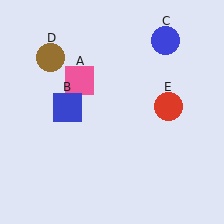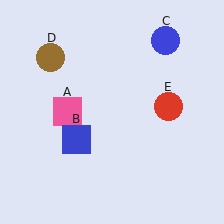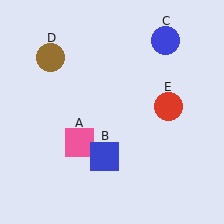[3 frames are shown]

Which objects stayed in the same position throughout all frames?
Blue circle (object C) and brown circle (object D) and red circle (object E) remained stationary.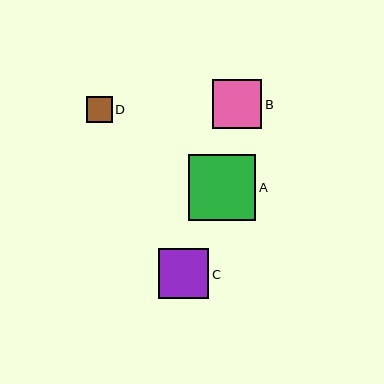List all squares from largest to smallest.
From largest to smallest: A, C, B, D.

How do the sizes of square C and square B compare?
Square C and square B are approximately the same size.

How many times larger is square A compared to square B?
Square A is approximately 1.4 times the size of square B.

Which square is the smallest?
Square D is the smallest with a size of approximately 26 pixels.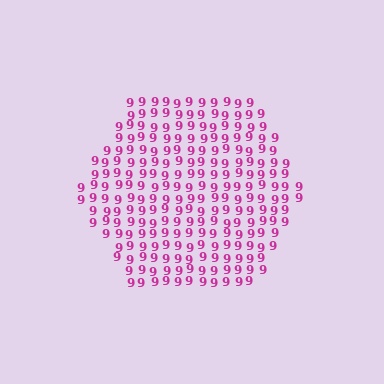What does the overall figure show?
The overall figure shows a hexagon.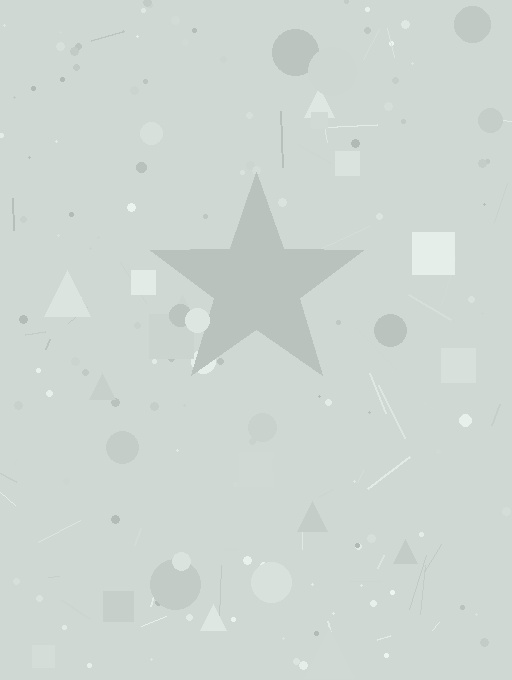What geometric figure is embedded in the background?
A star is embedded in the background.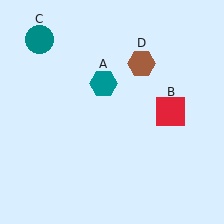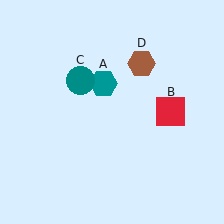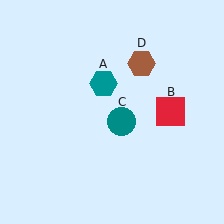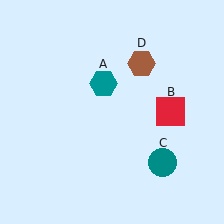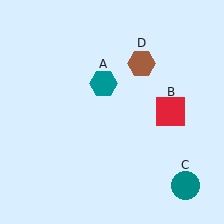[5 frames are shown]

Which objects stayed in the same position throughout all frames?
Teal hexagon (object A) and red square (object B) and brown hexagon (object D) remained stationary.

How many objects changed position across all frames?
1 object changed position: teal circle (object C).